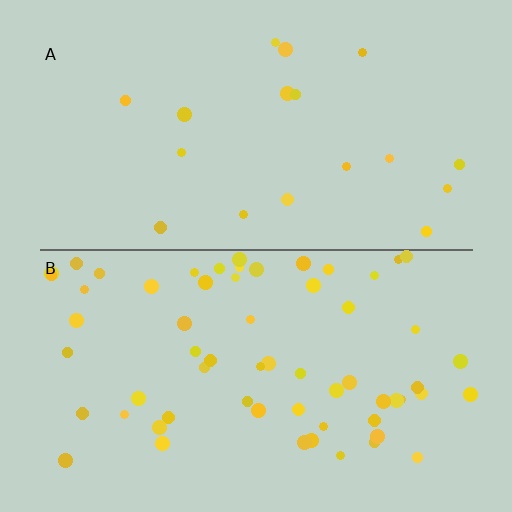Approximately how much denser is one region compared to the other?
Approximately 3.4× — region B over region A.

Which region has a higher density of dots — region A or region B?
B (the bottom).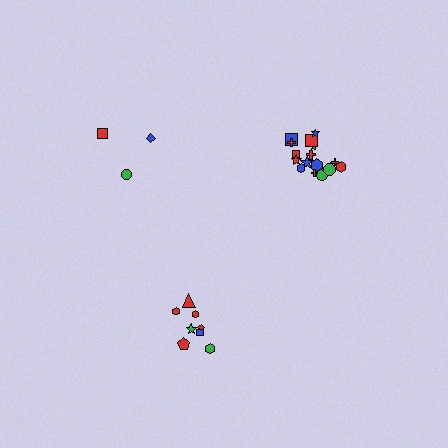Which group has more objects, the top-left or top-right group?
The top-right group.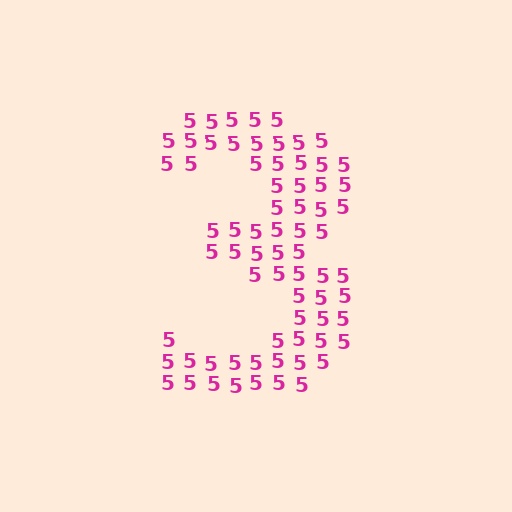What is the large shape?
The large shape is the digit 3.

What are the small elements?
The small elements are digit 5's.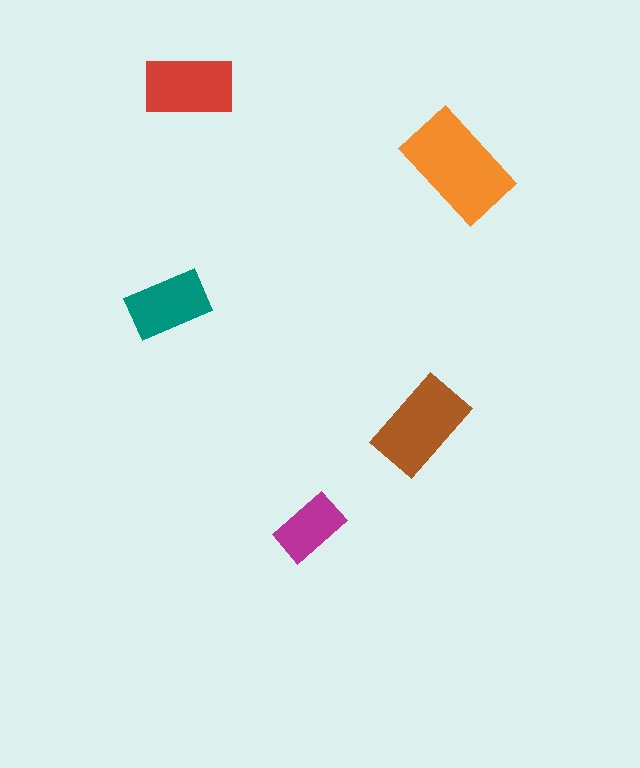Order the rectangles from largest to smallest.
the orange one, the brown one, the red one, the teal one, the magenta one.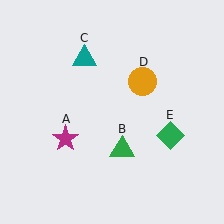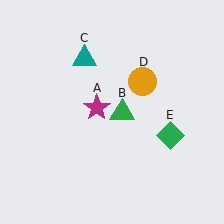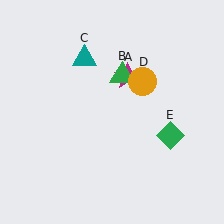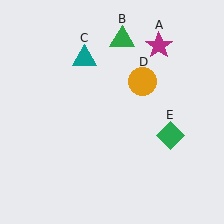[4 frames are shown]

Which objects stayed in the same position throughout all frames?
Teal triangle (object C) and orange circle (object D) and green diamond (object E) remained stationary.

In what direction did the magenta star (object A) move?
The magenta star (object A) moved up and to the right.